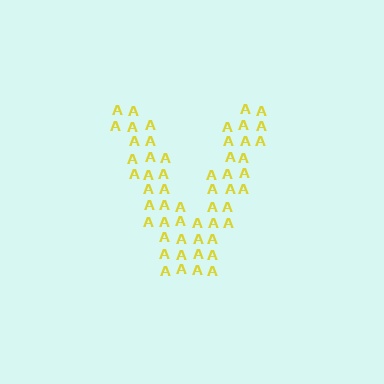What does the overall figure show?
The overall figure shows the letter V.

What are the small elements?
The small elements are letter A's.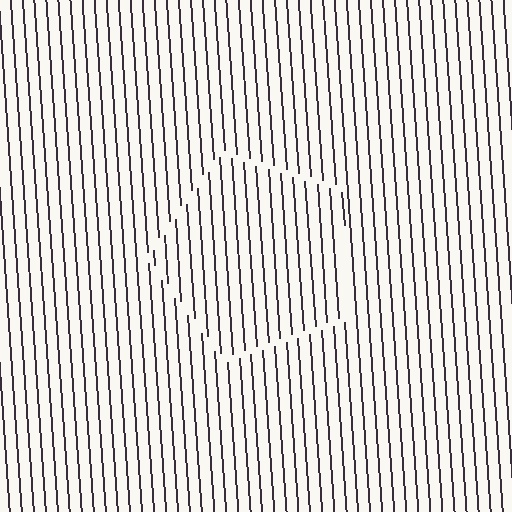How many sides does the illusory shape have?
5 sides — the line-ends trace a pentagon.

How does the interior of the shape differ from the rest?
The interior of the shape contains the same grating, shifted by half a period — the contour is defined by the phase discontinuity where line-ends from the inner and outer gratings abut.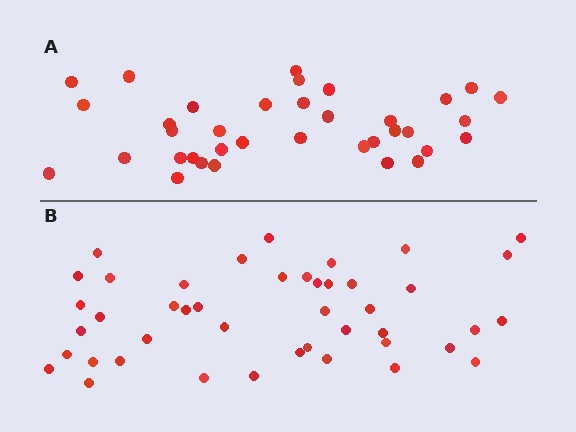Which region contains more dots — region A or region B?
Region B (the bottom region) has more dots.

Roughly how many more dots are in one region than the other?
Region B has roughly 8 or so more dots than region A.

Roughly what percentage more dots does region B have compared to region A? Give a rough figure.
About 20% more.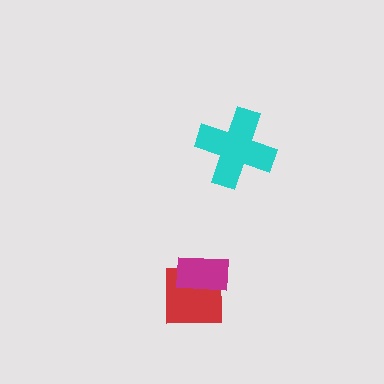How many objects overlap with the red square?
1 object overlaps with the red square.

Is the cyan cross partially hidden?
No, no other shape covers it.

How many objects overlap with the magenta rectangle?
1 object overlaps with the magenta rectangle.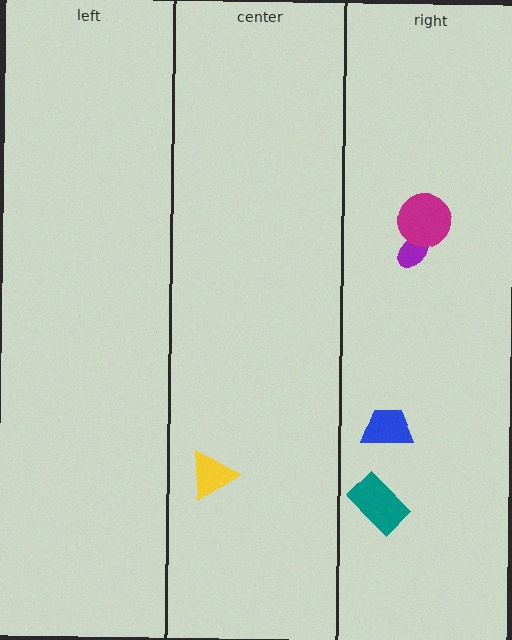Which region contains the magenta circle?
The right region.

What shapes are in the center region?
The yellow triangle.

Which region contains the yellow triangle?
The center region.